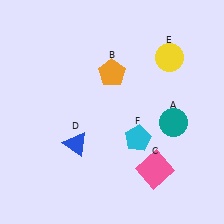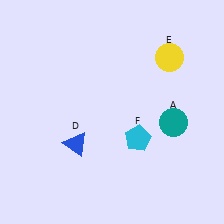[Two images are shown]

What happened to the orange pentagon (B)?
The orange pentagon (B) was removed in Image 2. It was in the top-left area of Image 1.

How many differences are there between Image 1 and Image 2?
There are 2 differences between the two images.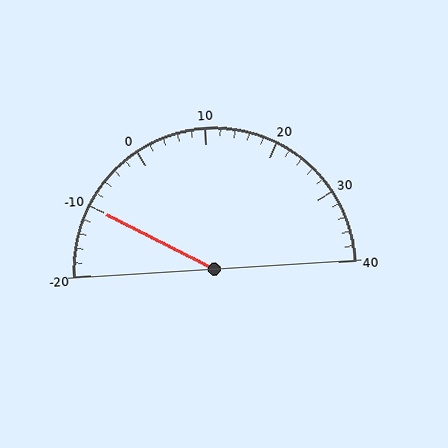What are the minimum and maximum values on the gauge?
The gauge ranges from -20 to 40.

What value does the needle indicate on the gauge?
The needle indicates approximately -10.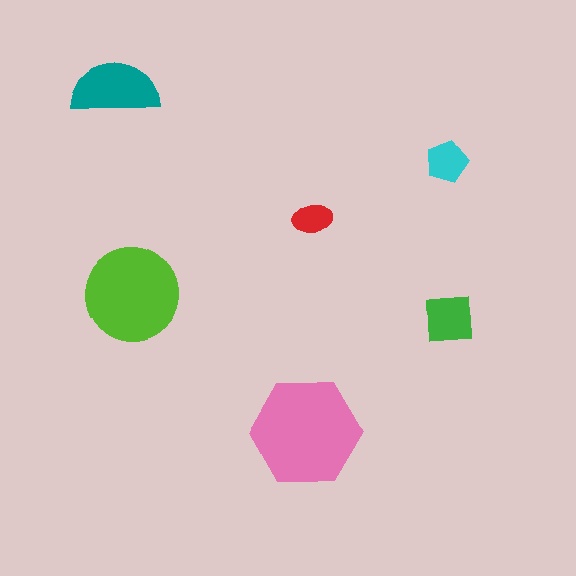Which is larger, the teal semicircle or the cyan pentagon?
The teal semicircle.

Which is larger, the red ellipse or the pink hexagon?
The pink hexagon.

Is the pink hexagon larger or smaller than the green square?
Larger.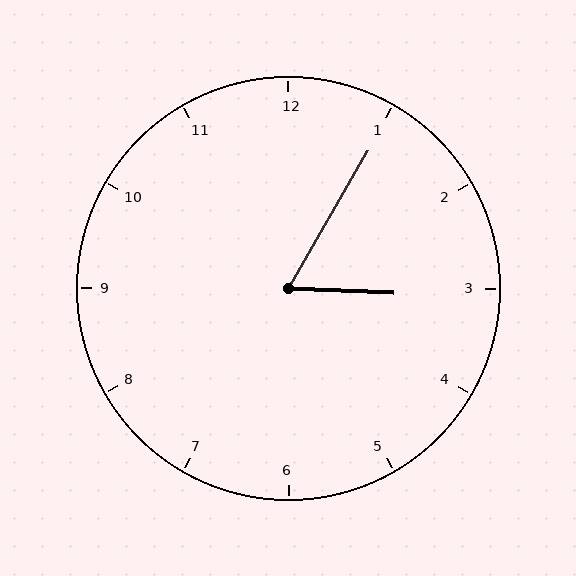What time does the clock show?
3:05.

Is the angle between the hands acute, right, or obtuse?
It is acute.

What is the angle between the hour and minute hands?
Approximately 62 degrees.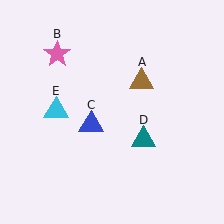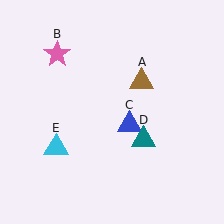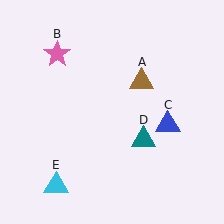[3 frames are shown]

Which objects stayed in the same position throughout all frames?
Brown triangle (object A) and pink star (object B) and teal triangle (object D) remained stationary.